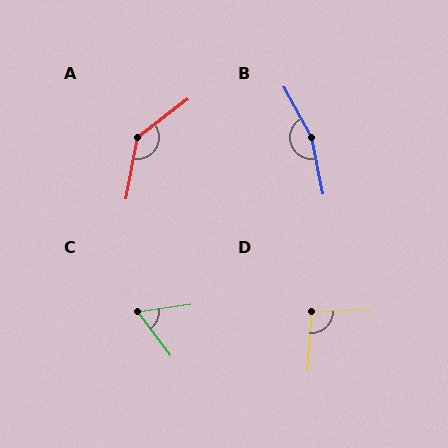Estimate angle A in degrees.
Approximately 138 degrees.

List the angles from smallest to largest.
C (62°), D (97°), A (138°), B (163°).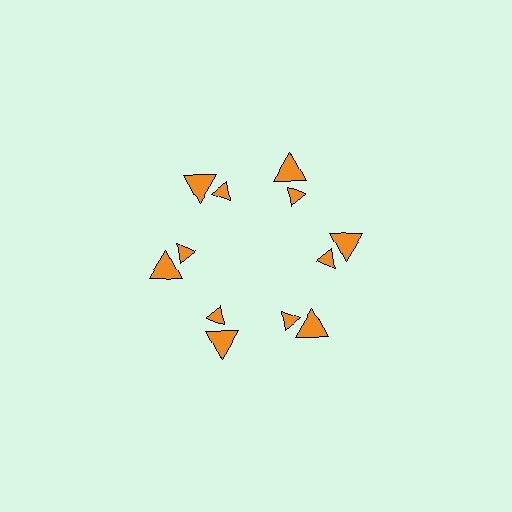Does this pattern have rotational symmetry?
Yes, this pattern has 6-fold rotational symmetry. It looks the same after rotating 60 degrees around the center.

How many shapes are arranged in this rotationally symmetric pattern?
There are 12 shapes, arranged in 6 groups of 2.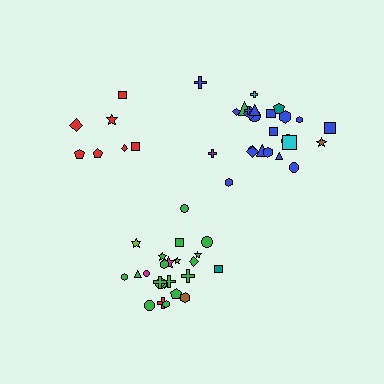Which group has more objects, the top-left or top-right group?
The top-right group.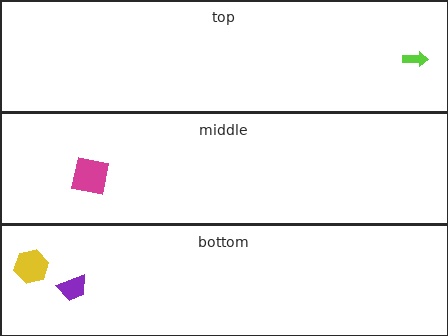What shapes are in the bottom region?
The purple trapezoid, the yellow hexagon.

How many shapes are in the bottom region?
2.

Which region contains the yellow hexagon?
The bottom region.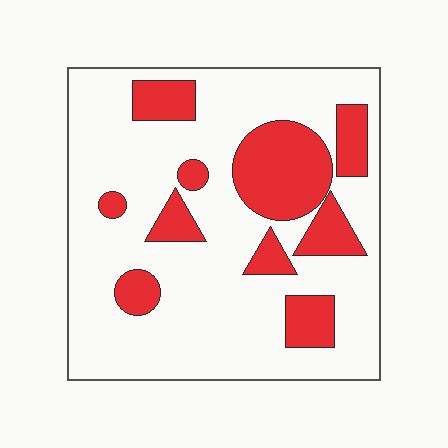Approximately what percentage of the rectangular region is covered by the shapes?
Approximately 25%.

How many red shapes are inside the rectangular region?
10.